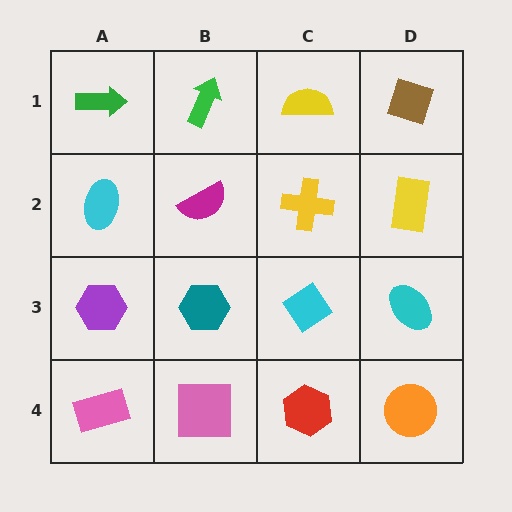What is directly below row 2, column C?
A cyan diamond.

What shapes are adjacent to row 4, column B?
A teal hexagon (row 3, column B), a pink rectangle (row 4, column A), a red hexagon (row 4, column C).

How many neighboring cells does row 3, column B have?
4.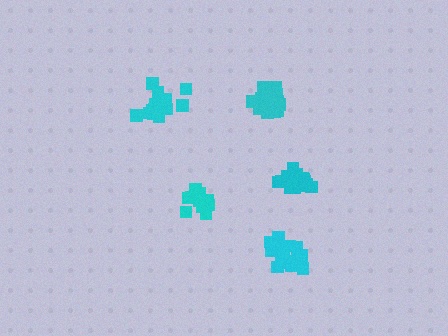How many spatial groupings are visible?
There are 5 spatial groupings.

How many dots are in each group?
Group 1: 13 dots, Group 2: 17 dots, Group 3: 18 dots, Group 4: 15 dots, Group 5: 16 dots (79 total).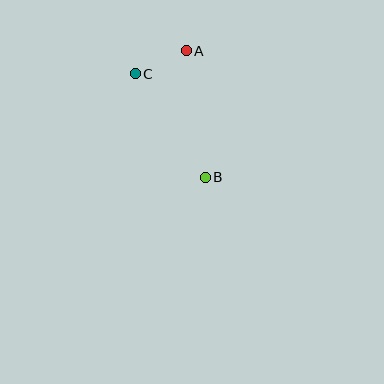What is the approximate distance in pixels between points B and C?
The distance between B and C is approximately 125 pixels.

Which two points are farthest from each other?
Points A and B are farthest from each other.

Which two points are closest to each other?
Points A and C are closest to each other.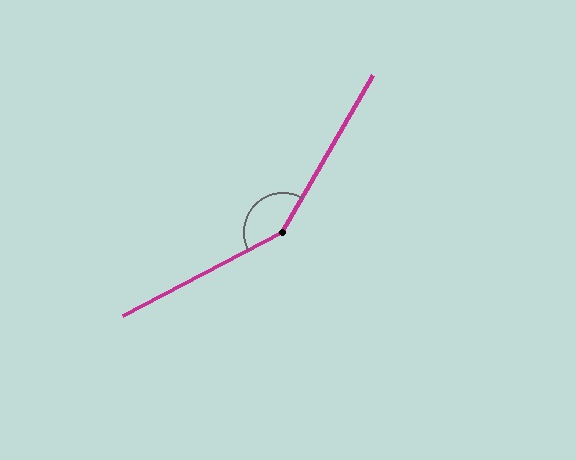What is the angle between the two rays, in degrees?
Approximately 148 degrees.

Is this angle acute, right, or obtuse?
It is obtuse.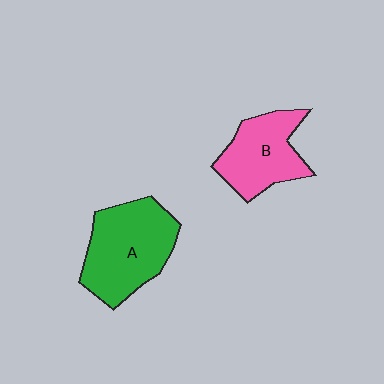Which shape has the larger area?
Shape A (green).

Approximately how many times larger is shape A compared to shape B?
Approximately 1.3 times.